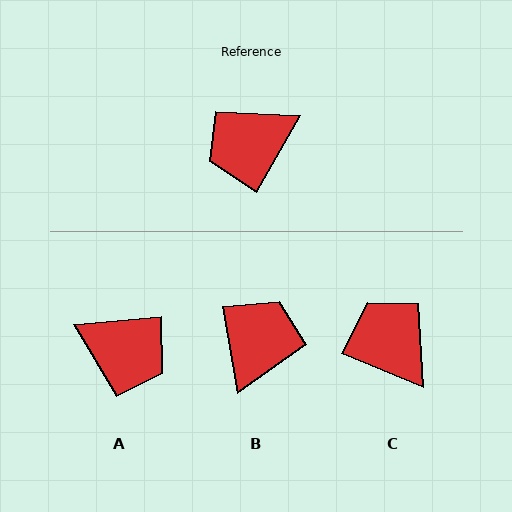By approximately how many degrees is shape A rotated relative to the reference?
Approximately 124 degrees counter-clockwise.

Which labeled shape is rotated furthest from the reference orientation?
B, about 142 degrees away.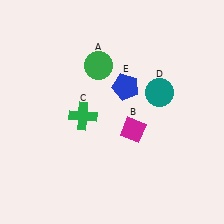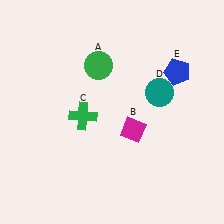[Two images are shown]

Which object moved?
The blue pentagon (E) moved right.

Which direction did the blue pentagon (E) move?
The blue pentagon (E) moved right.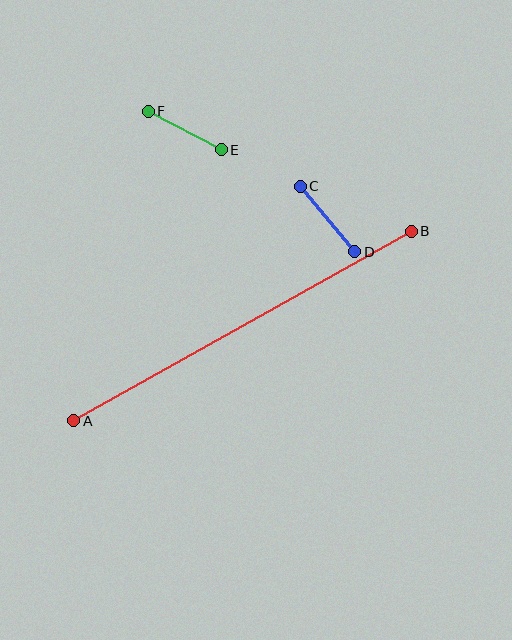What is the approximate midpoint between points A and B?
The midpoint is at approximately (243, 326) pixels.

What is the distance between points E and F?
The distance is approximately 82 pixels.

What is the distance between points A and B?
The distance is approximately 387 pixels.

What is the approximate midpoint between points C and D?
The midpoint is at approximately (327, 219) pixels.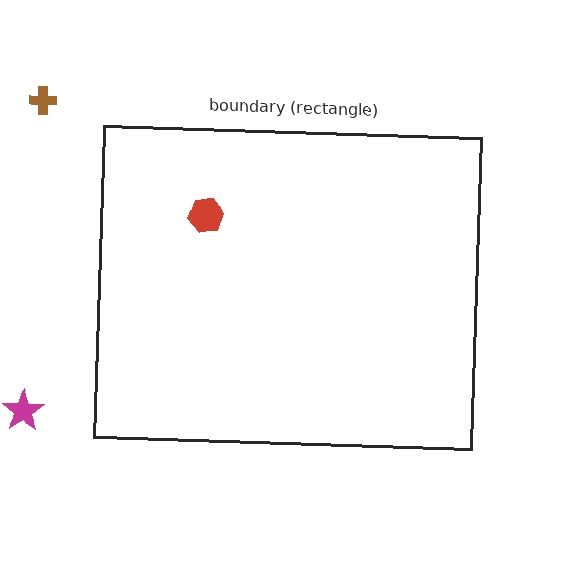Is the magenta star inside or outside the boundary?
Outside.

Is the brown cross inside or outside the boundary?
Outside.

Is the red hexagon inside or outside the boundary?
Inside.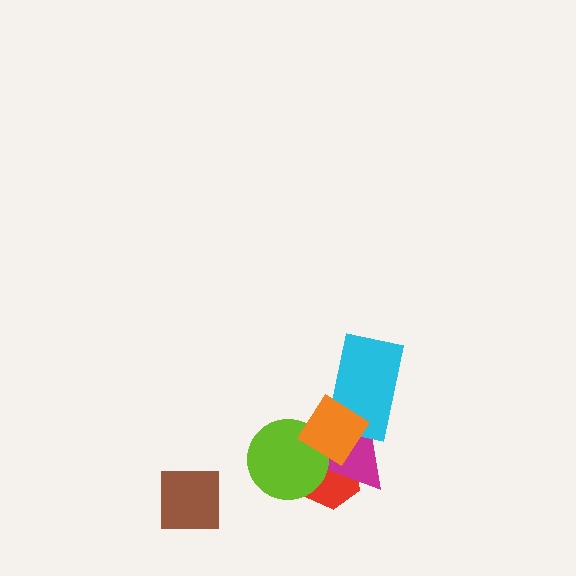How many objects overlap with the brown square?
0 objects overlap with the brown square.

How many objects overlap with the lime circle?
3 objects overlap with the lime circle.